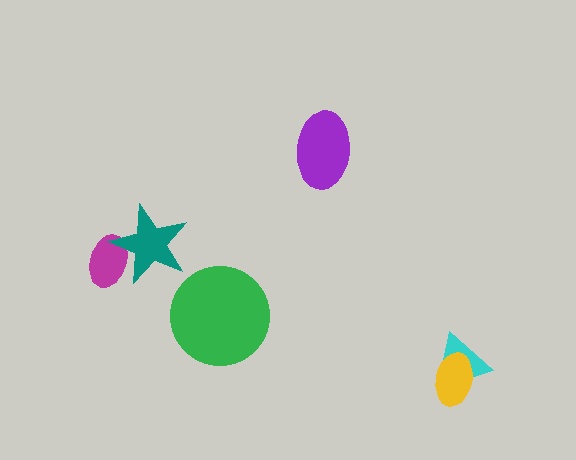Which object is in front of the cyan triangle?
The yellow ellipse is in front of the cyan triangle.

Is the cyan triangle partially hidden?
Yes, it is partially covered by another shape.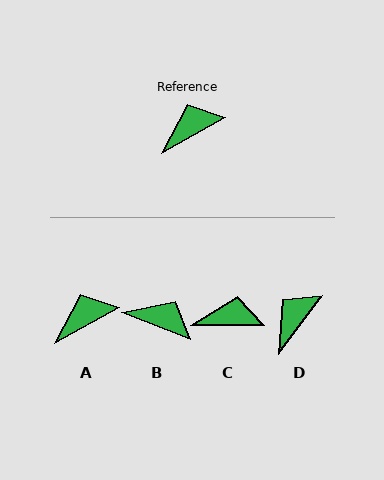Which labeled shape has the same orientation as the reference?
A.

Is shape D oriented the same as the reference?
No, it is off by about 24 degrees.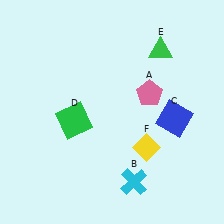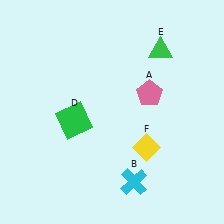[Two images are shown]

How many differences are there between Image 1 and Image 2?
There is 1 difference between the two images.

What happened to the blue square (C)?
The blue square (C) was removed in Image 2. It was in the bottom-right area of Image 1.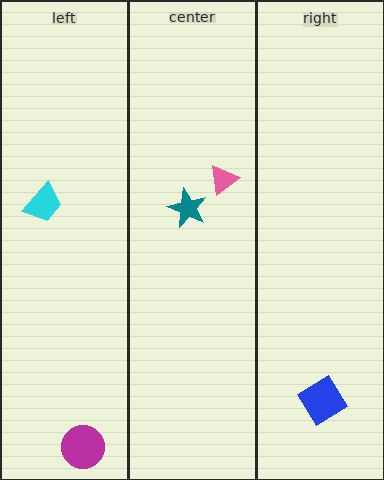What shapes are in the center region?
The teal star, the pink triangle.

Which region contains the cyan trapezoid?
The left region.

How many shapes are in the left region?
2.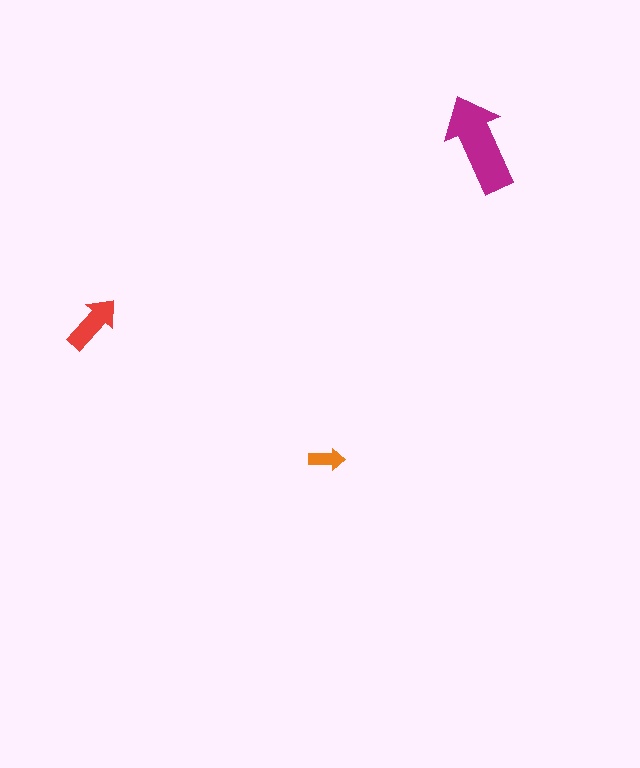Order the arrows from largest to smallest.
the magenta one, the red one, the orange one.